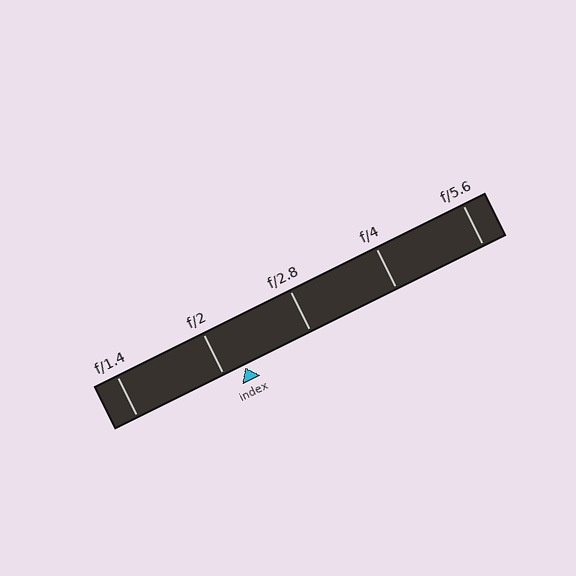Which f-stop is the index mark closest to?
The index mark is closest to f/2.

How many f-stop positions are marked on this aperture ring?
There are 5 f-stop positions marked.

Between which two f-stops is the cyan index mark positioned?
The index mark is between f/2 and f/2.8.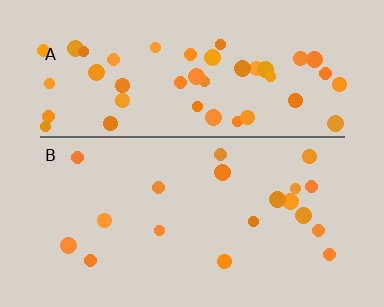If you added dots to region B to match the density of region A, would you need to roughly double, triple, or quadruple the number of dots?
Approximately double.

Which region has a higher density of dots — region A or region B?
A (the top).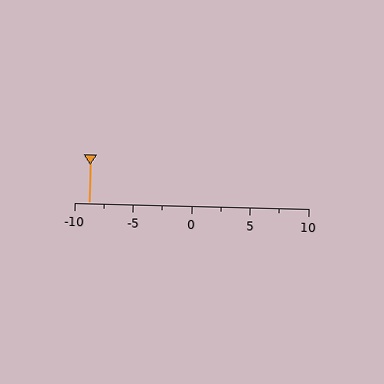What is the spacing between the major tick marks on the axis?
The major ticks are spaced 5 apart.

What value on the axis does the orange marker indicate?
The marker indicates approximately -8.8.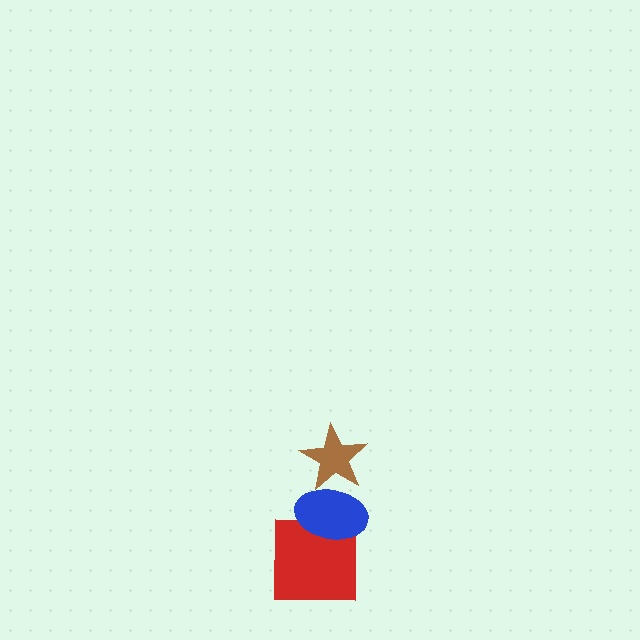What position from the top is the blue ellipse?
The blue ellipse is 2nd from the top.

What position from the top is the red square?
The red square is 3rd from the top.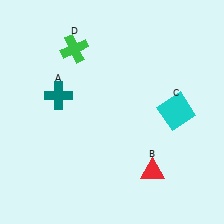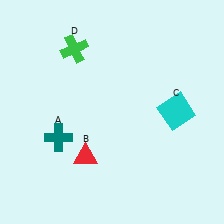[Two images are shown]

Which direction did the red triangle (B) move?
The red triangle (B) moved left.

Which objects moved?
The objects that moved are: the teal cross (A), the red triangle (B).